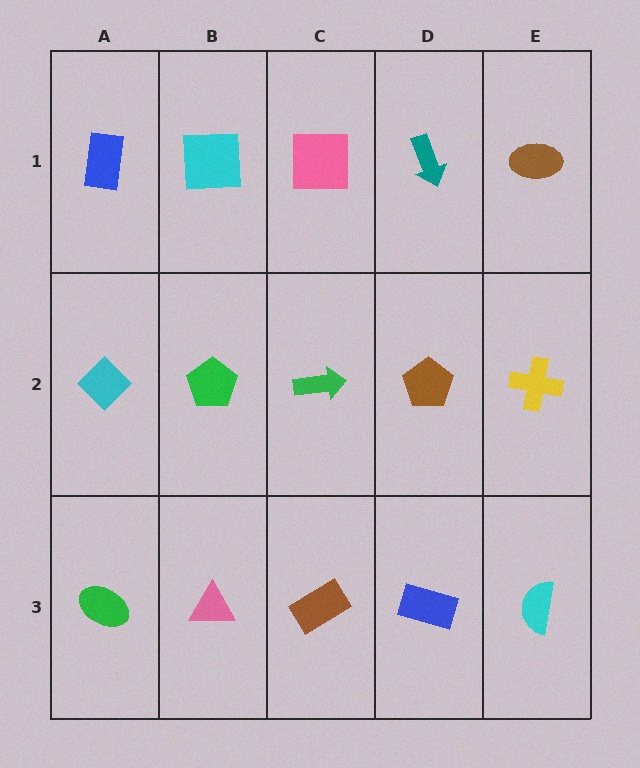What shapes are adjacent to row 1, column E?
A yellow cross (row 2, column E), a teal arrow (row 1, column D).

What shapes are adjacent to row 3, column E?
A yellow cross (row 2, column E), a blue rectangle (row 3, column D).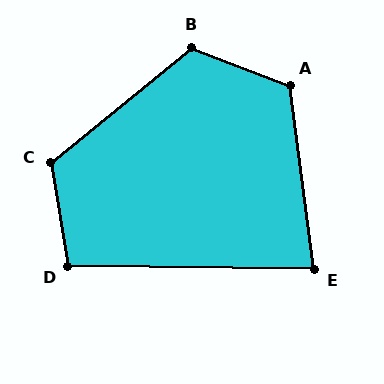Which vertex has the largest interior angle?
C, at approximately 120 degrees.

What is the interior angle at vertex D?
Approximately 100 degrees (obtuse).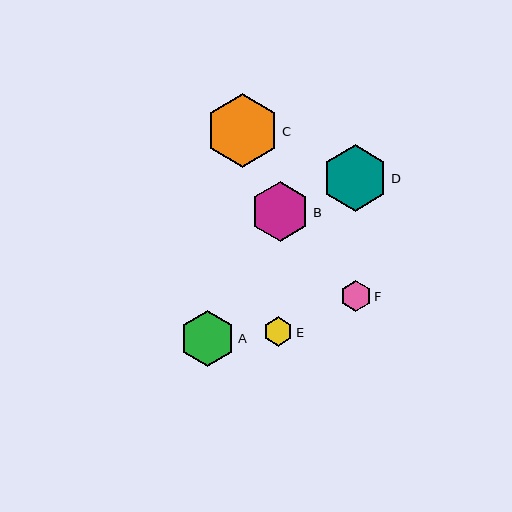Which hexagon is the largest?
Hexagon C is the largest with a size of approximately 74 pixels.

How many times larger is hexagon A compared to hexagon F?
Hexagon A is approximately 1.8 times the size of hexagon F.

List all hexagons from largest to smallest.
From largest to smallest: C, D, B, A, F, E.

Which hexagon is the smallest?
Hexagon E is the smallest with a size of approximately 29 pixels.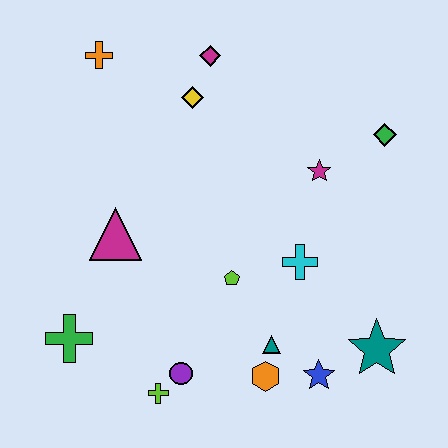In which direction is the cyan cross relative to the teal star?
The cyan cross is above the teal star.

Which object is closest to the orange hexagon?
The teal triangle is closest to the orange hexagon.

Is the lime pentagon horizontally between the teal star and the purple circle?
Yes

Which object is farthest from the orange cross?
The teal star is farthest from the orange cross.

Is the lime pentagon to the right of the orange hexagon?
No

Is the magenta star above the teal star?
Yes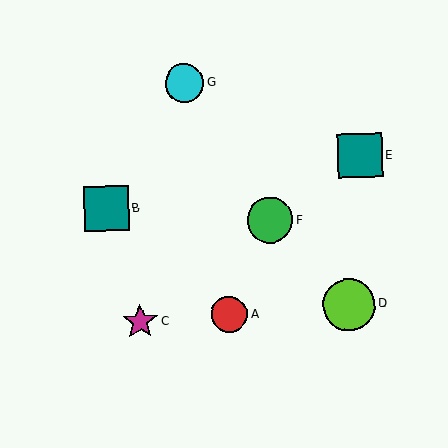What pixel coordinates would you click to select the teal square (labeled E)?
Click at (360, 156) to select the teal square E.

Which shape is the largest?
The lime circle (labeled D) is the largest.